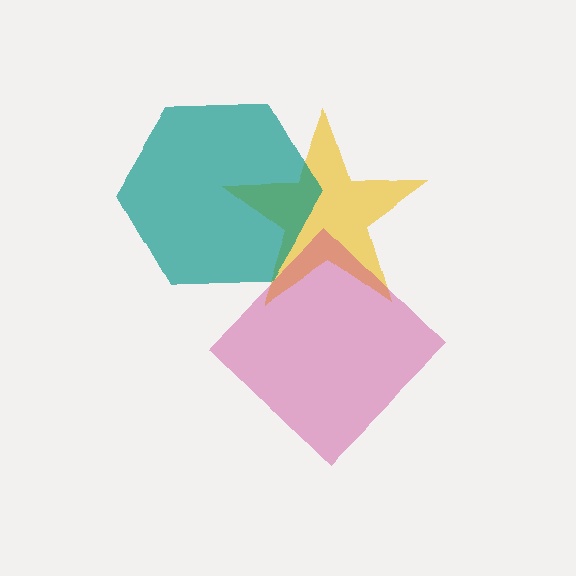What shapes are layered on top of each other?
The layered shapes are: a yellow star, a magenta diamond, a teal hexagon.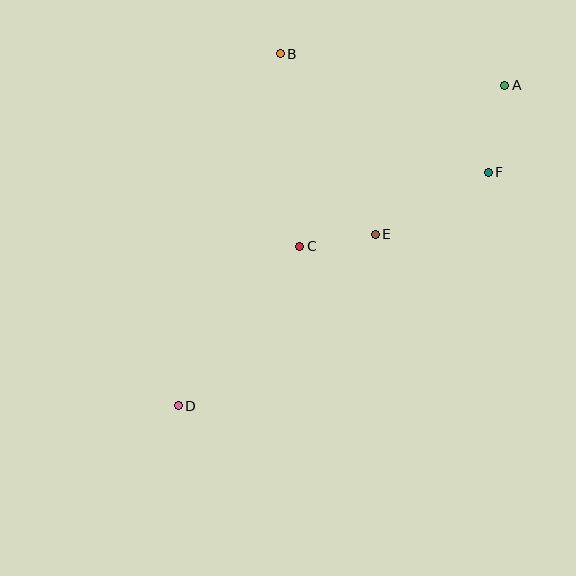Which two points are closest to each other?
Points C and E are closest to each other.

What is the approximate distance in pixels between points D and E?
The distance between D and E is approximately 261 pixels.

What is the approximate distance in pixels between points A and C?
The distance between A and C is approximately 261 pixels.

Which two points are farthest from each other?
Points A and D are farthest from each other.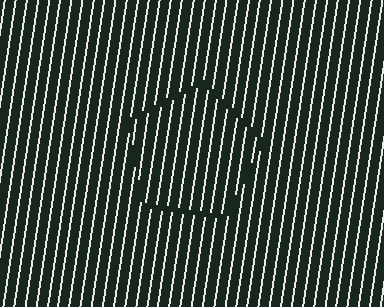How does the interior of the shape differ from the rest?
The interior of the shape contains the same grating, shifted by half a period — the contour is defined by the phase discontinuity where line-ends from the inner and outer gratings abut.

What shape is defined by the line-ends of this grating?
An illusory pentagon. The interior of the shape contains the same grating, shifted by half a period — the contour is defined by the phase discontinuity where line-ends from the inner and outer gratings abut.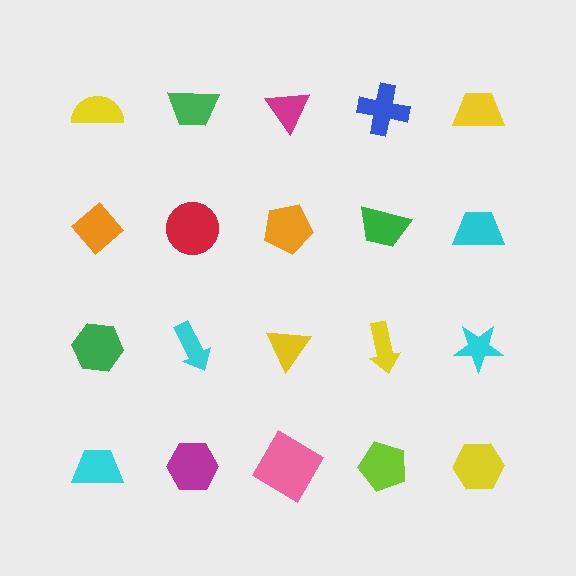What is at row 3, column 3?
A yellow triangle.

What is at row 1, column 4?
A blue cross.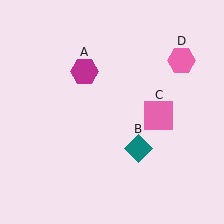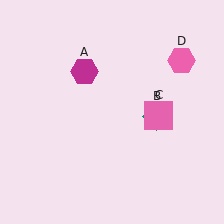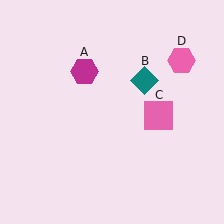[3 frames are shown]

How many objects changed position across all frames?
1 object changed position: teal diamond (object B).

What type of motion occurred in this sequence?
The teal diamond (object B) rotated counterclockwise around the center of the scene.